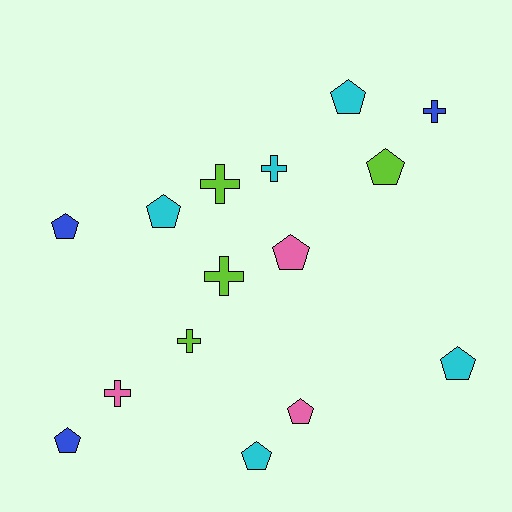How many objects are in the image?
There are 15 objects.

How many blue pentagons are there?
There are 2 blue pentagons.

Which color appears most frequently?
Cyan, with 5 objects.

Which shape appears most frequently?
Pentagon, with 9 objects.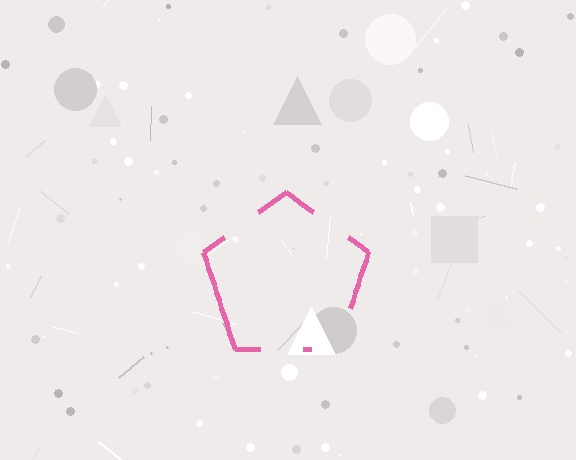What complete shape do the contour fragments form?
The contour fragments form a pentagon.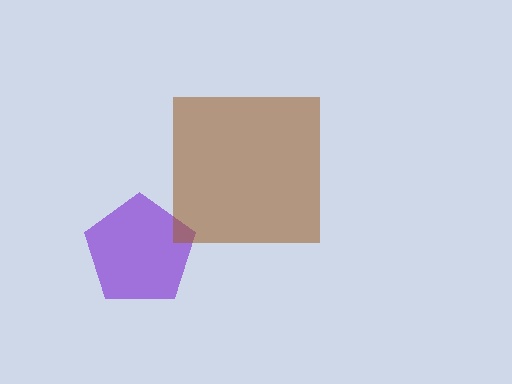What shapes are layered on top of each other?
The layered shapes are: a purple pentagon, a brown square.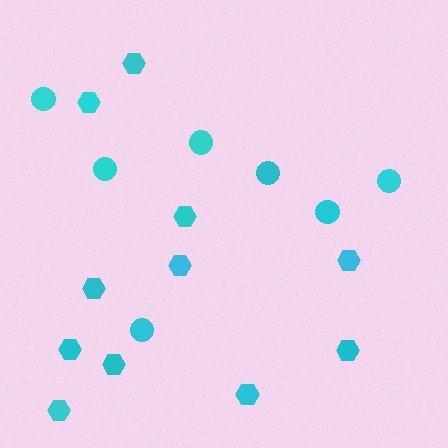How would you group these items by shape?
There are 2 groups: one group of circles (7) and one group of hexagons (11).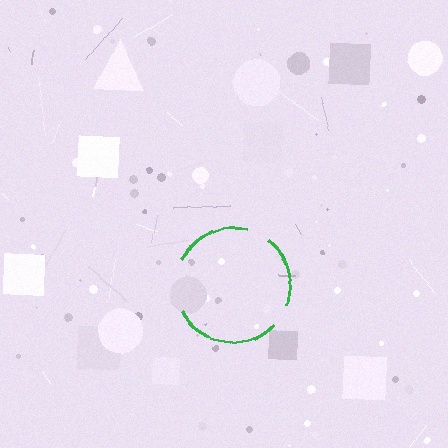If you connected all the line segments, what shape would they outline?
They would outline a circle.